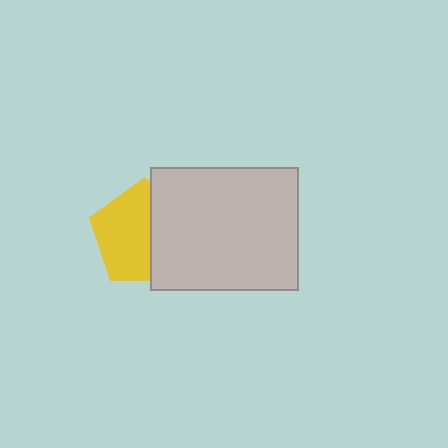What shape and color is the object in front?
The object in front is a light gray rectangle.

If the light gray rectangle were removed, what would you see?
You would see the complete yellow pentagon.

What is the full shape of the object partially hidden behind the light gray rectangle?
The partially hidden object is a yellow pentagon.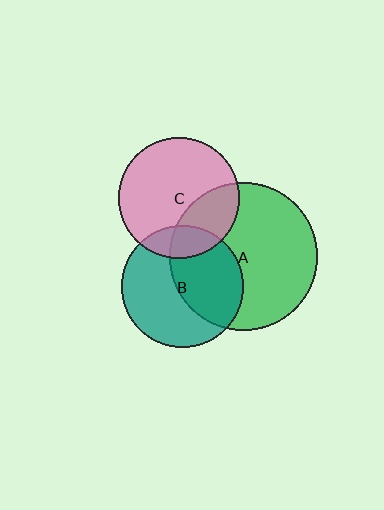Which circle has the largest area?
Circle A (green).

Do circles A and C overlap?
Yes.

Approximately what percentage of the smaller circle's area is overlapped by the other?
Approximately 30%.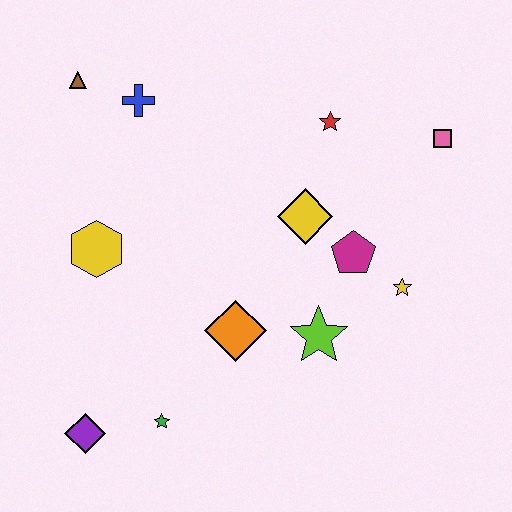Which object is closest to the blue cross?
The brown triangle is closest to the blue cross.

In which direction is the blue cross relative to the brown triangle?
The blue cross is to the right of the brown triangle.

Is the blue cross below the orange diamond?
No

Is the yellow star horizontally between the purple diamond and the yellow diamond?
No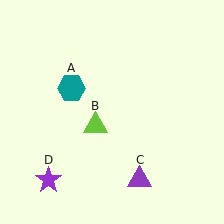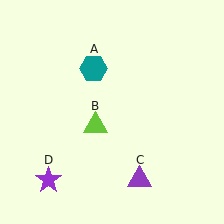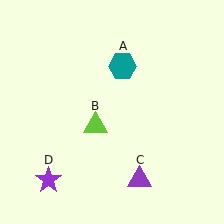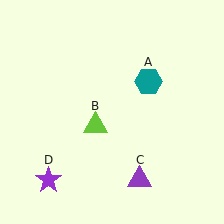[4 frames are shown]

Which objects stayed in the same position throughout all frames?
Lime triangle (object B) and purple triangle (object C) and purple star (object D) remained stationary.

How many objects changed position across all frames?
1 object changed position: teal hexagon (object A).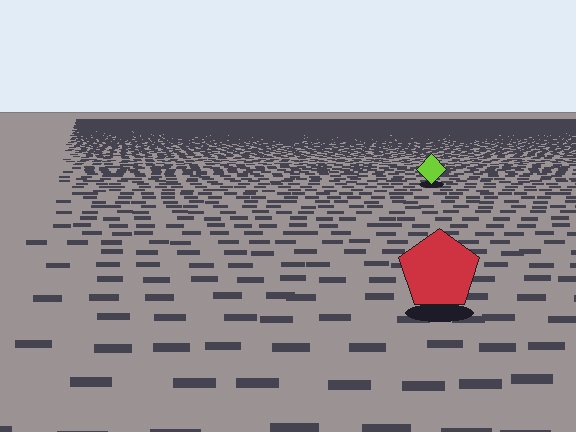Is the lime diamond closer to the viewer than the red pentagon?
No. The red pentagon is closer — you can tell from the texture gradient: the ground texture is coarser near it.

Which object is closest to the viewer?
The red pentagon is closest. The texture marks near it are larger and more spread out.